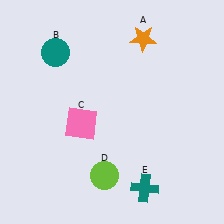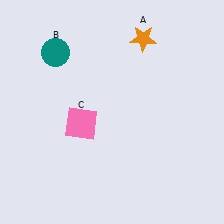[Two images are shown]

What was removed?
The lime circle (D), the teal cross (E) were removed in Image 2.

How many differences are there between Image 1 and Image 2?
There are 2 differences between the two images.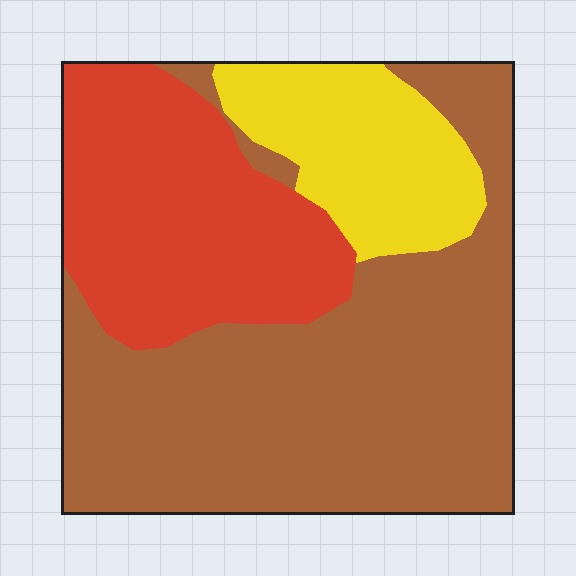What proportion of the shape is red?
Red takes up about one quarter (1/4) of the shape.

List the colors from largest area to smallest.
From largest to smallest: brown, red, yellow.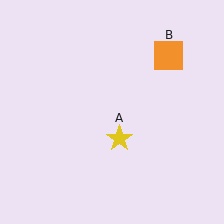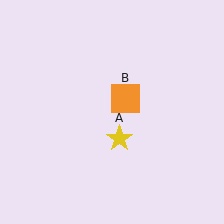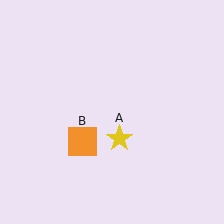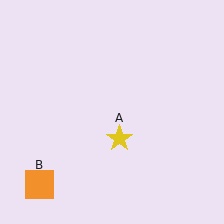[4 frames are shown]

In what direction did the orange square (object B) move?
The orange square (object B) moved down and to the left.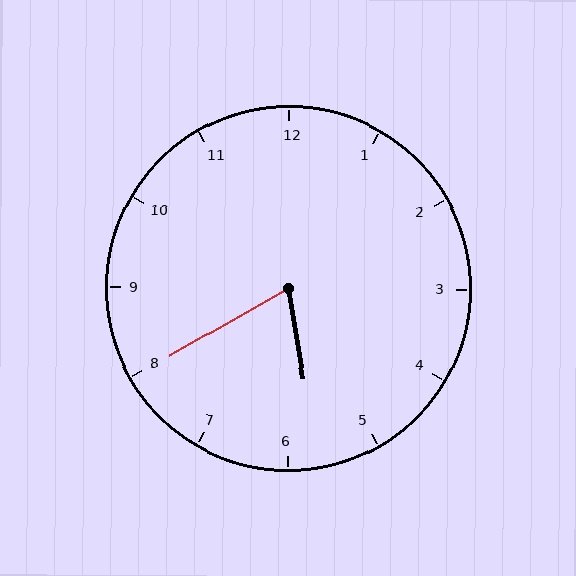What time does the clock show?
5:40.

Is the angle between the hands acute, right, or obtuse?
It is acute.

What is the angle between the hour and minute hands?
Approximately 70 degrees.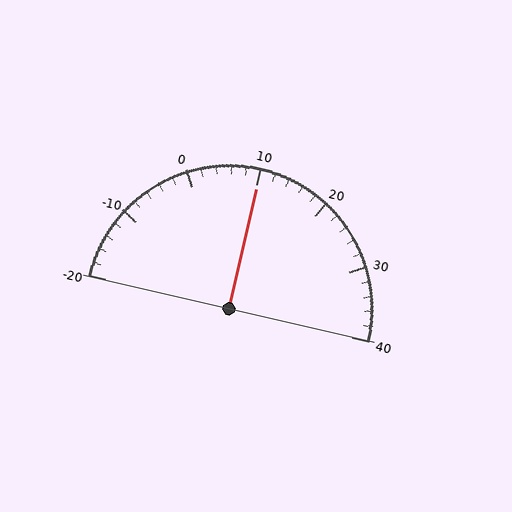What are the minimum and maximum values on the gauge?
The gauge ranges from -20 to 40.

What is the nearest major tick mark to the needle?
The nearest major tick mark is 10.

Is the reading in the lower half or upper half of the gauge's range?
The reading is in the upper half of the range (-20 to 40).